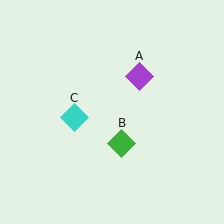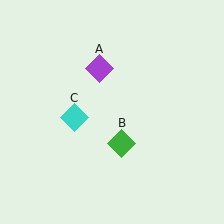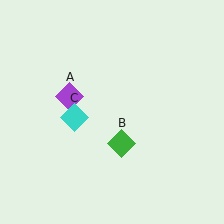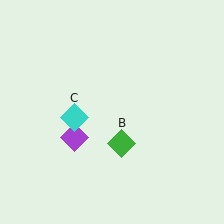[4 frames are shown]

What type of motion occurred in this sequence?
The purple diamond (object A) rotated counterclockwise around the center of the scene.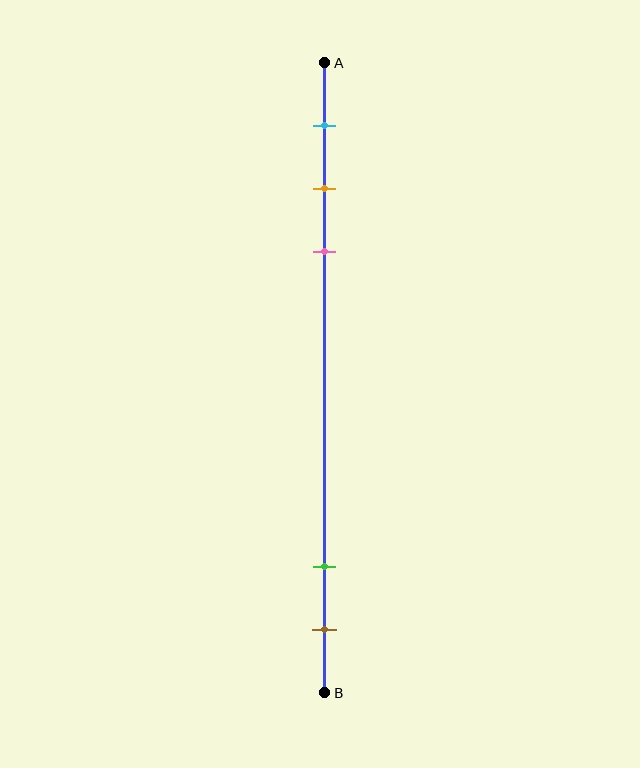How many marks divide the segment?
There are 5 marks dividing the segment.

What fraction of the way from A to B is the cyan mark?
The cyan mark is approximately 10% (0.1) of the way from A to B.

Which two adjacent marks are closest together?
The orange and pink marks are the closest adjacent pair.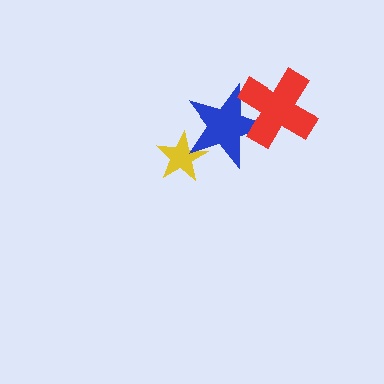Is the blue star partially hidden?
Yes, it is partially covered by another shape.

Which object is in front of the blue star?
The red cross is in front of the blue star.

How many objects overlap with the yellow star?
1 object overlaps with the yellow star.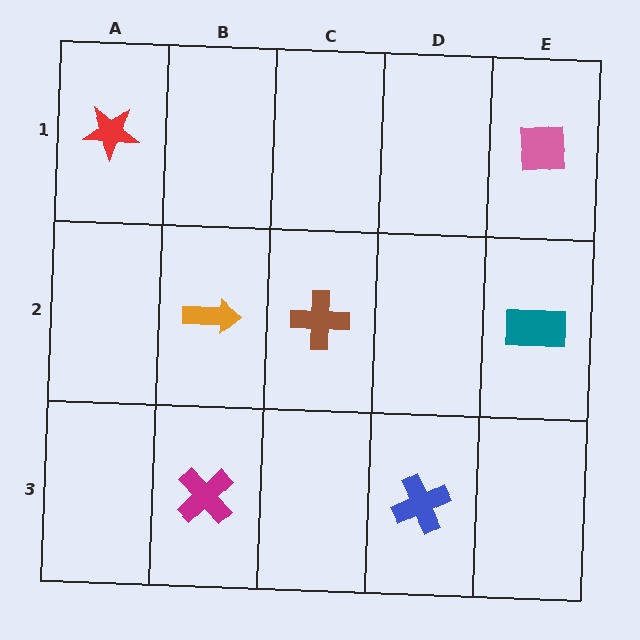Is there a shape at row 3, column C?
No, that cell is empty.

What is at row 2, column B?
An orange arrow.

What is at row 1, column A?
A red star.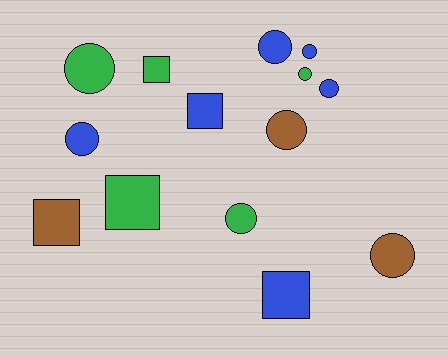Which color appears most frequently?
Blue, with 6 objects.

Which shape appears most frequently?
Circle, with 9 objects.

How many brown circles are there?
There are 2 brown circles.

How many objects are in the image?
There are 14 objects.